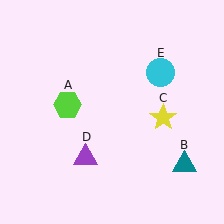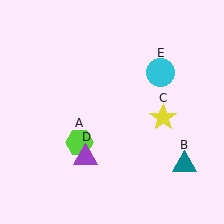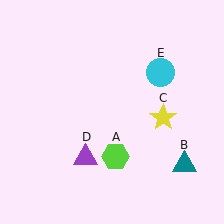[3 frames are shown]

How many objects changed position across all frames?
1 object changed position: lime hexagon (object A).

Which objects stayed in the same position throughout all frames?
Teal triangle (object B) and yellow star (object C) and purple triangle (object D) and cyan circle (object E) remained stationary.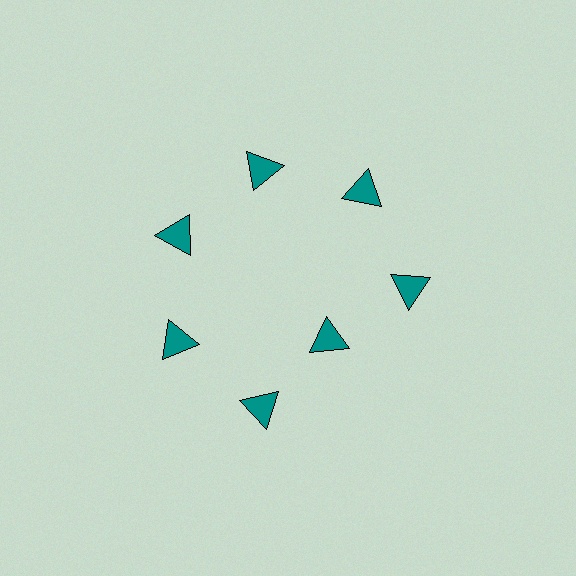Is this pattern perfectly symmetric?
No. The 7 teal triangles are arranged in a ring, but one element near the 5 o'clock position is pulled inward toward the center, breaking the 7-fold rotational symmetry.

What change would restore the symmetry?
The symmetry would be restored by moving it outward, back onto the ring so that all 7 triangles sit at equal angles and equal distance from the center.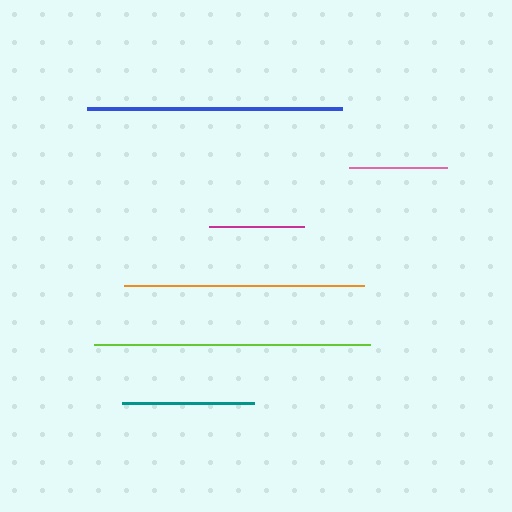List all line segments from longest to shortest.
From longest to shortest: lime, blue, orange, teal, pink, magenta.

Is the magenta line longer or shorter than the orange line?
The orange line is longer than the magenta line.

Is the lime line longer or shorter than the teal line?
The lime line is longer than the teal line.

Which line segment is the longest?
The lime line is the longest at approximately 275 pixels.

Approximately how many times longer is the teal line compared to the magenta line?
The teal line is approximately 1.4 times the length of the magenta line.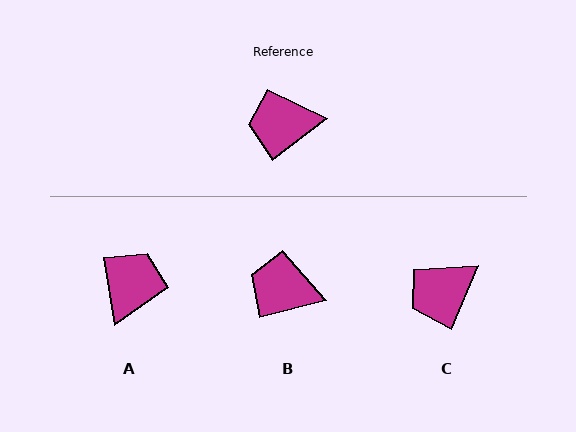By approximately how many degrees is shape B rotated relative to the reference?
Approximately 23 degrees clockwise.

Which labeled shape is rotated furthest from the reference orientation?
A, about 119 degrees away.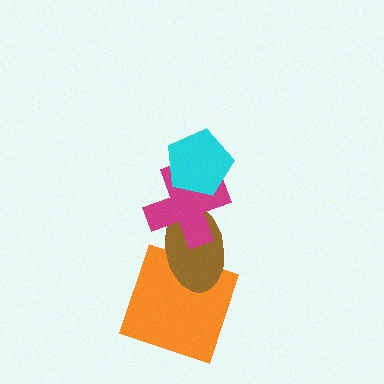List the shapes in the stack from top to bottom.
From top to bottom: the cyan pentagon, the magenta cross, the brown ellipse, the orange square.